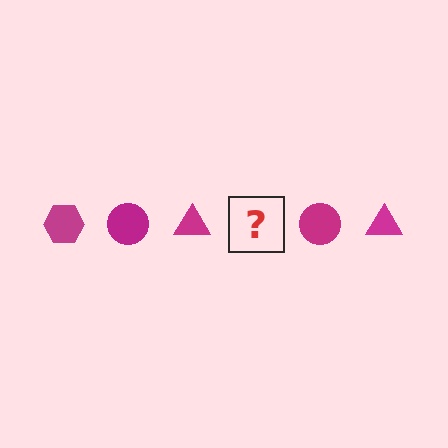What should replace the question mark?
The question mark should be replaced with a magenta hexagon.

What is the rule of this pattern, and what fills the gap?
The rule is that the pattern cycles through hexagon, circle, triangle shapes in magenta. The gap should be filled with a magenta hexagon.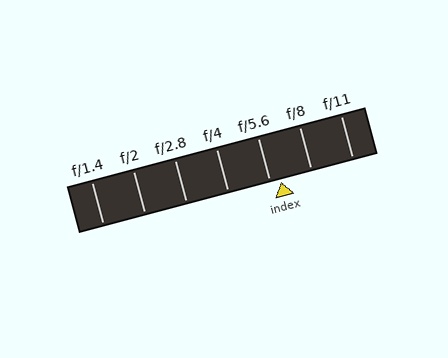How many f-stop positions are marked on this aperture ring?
There are 7 f-stop positions marked.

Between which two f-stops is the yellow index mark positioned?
The index mark is between f/5.6 and f/8.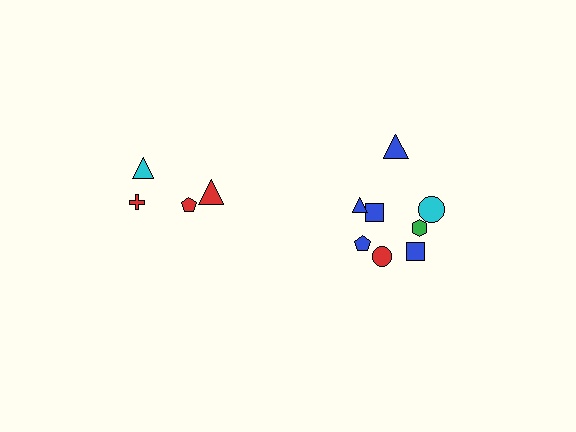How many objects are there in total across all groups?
There are 12 objects.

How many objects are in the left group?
There are 4 objects.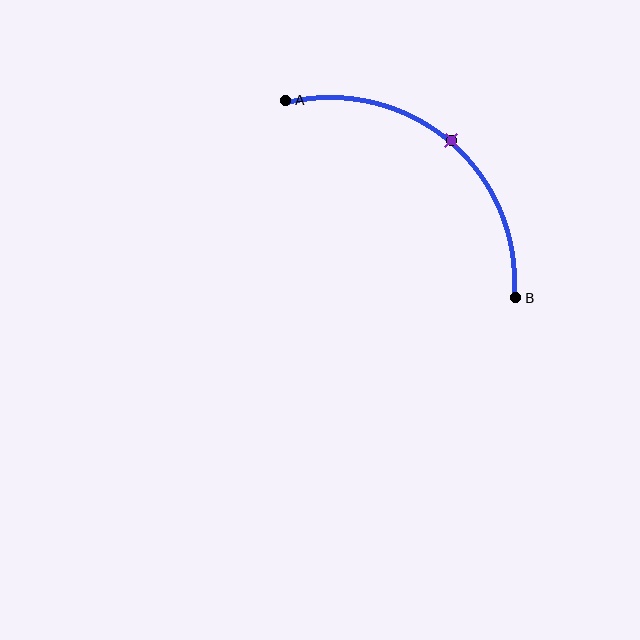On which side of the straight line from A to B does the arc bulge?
The arc bulges above and to the right of the straight line connecting A and B.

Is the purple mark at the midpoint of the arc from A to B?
Yes. The purple mark lies on the arc at equal arc-length from both A and B — it is the arc midpoint.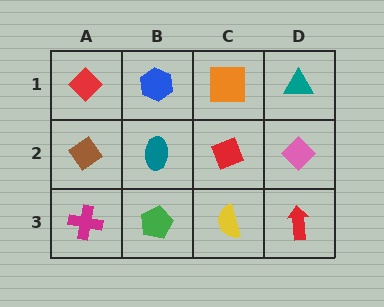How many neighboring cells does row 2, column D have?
3.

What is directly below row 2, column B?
A green pentagon.